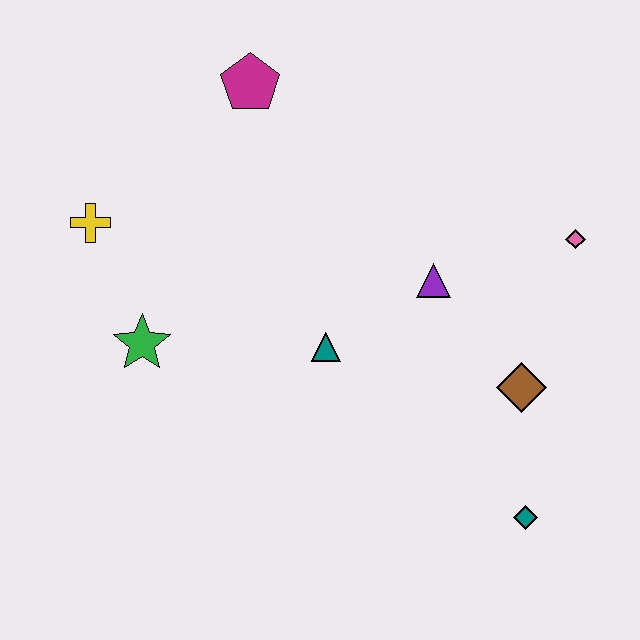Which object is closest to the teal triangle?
The purple triangle is closest to the teal triangle.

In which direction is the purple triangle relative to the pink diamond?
The purple triangle is to the left of the pink diamond.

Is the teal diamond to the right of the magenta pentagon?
Yes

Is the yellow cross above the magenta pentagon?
No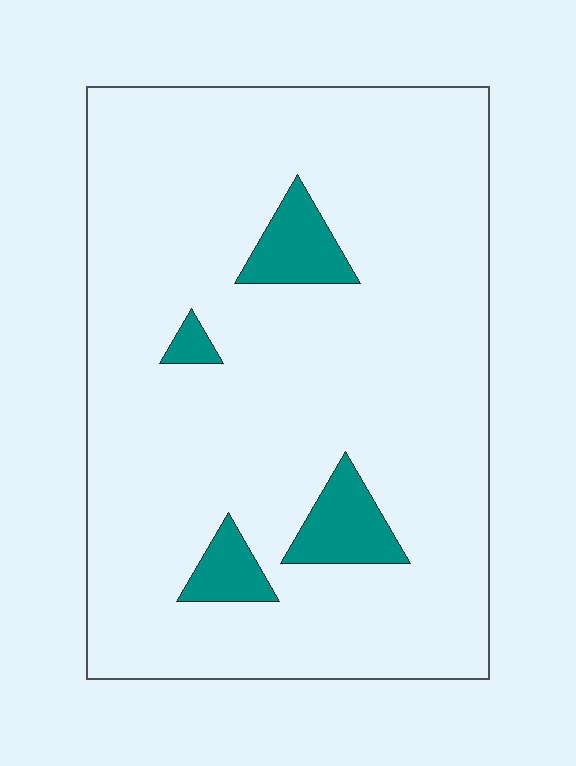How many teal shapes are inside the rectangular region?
4.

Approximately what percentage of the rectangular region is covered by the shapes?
Approximately 10%.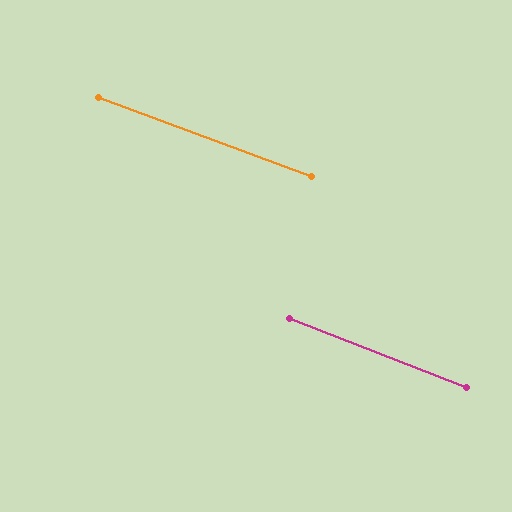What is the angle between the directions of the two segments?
Approximately 1 degree.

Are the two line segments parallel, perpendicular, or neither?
Parallel — their directions differ by only 1.1°.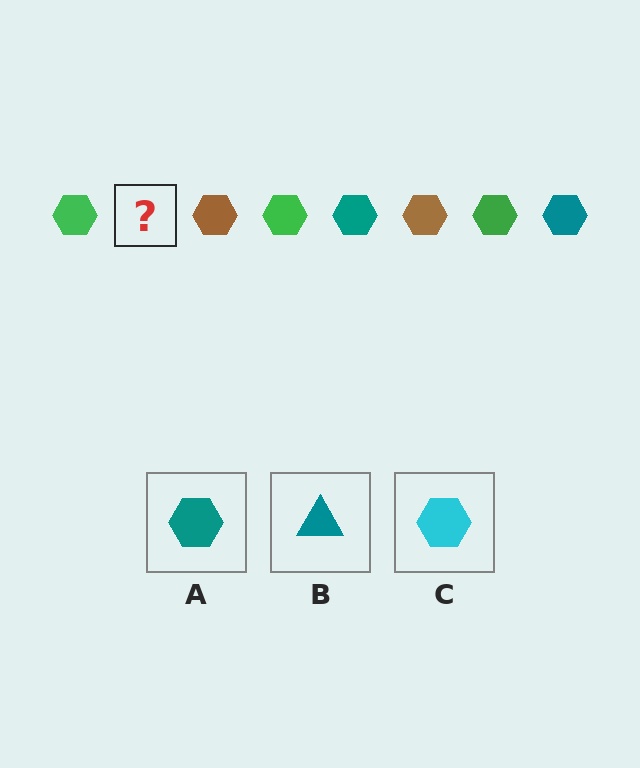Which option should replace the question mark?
Option A.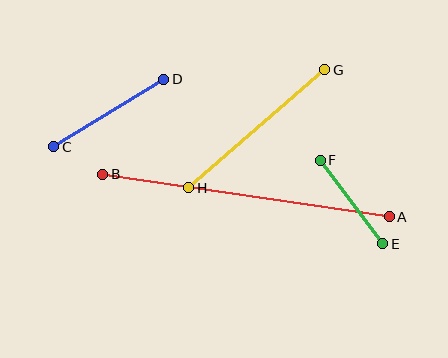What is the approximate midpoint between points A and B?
The midpoint is at approximately (246, 196) pixels.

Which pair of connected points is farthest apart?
Points A and B are farthest apart.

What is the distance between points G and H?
The distance is approximately 180 pixels.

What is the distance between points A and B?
The distance is approximately 289 pixels.